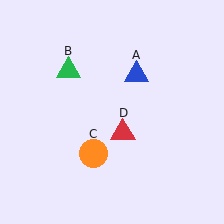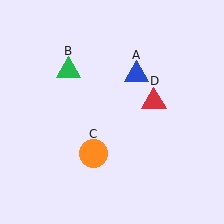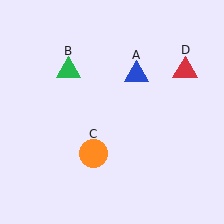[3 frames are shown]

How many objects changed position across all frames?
1 object changed position: red triangle (object D).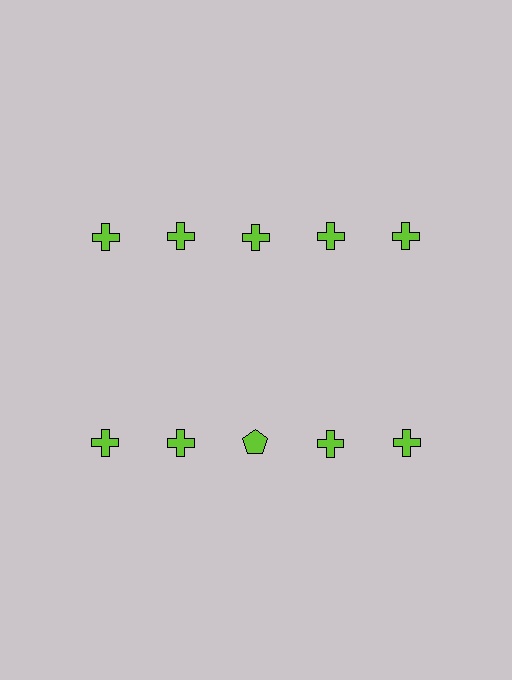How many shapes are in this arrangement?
There are 10 shapes arranged in a grid pattern.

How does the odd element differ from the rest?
It has a different shape: pentagon instead of cross.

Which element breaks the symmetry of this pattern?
The lime pentagon in the second row, center column breaks the symmetry. All other shapes are lime crosses.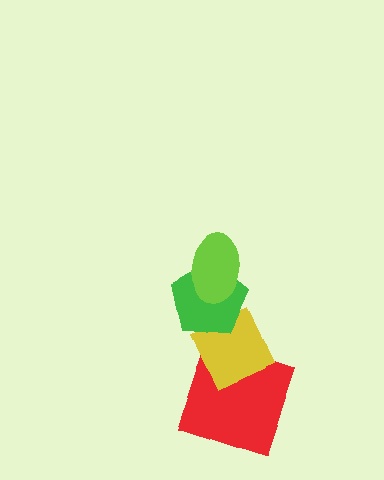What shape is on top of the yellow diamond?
The green pentagon is on top of the yellow diamond.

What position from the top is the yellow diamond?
The yellow diamond is 3rd from the top.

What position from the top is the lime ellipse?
The lime ellipse is 1st from the top.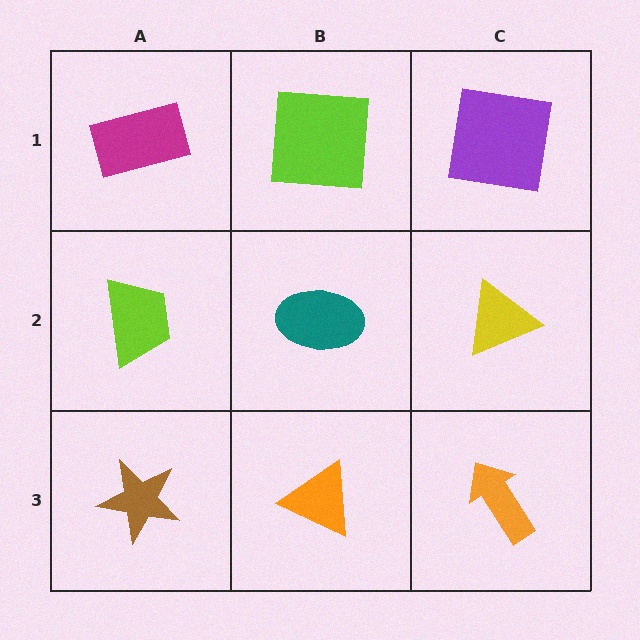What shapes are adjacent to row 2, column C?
A purple square (row 1, column C), an orange arrow (row 3, column C), a teal ellipse (row 2, column B).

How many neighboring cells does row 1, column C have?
2.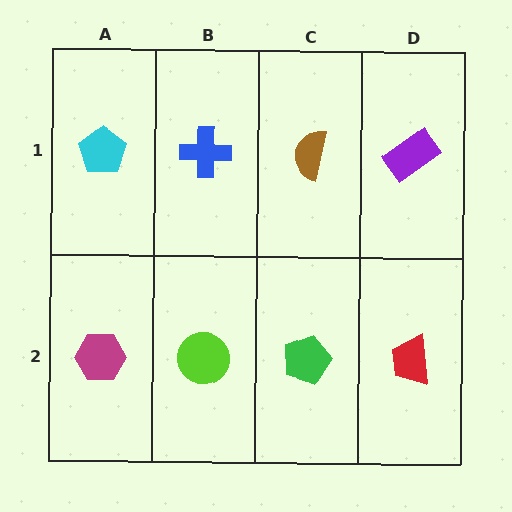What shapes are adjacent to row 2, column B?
A blue cross (row 1, column B), a magenta hexagon (row 2, column A), a green pentagon (row 2, column C).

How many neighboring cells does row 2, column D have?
2.